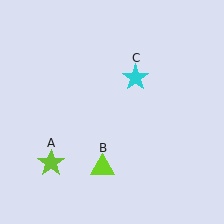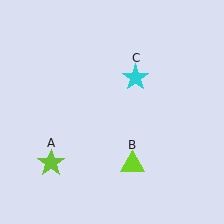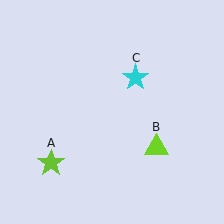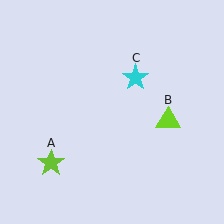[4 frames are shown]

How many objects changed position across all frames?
1 object changed position: lime triangle (object B).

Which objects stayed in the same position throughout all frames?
Lime star (object A) and cyan star (object C) remained stationary.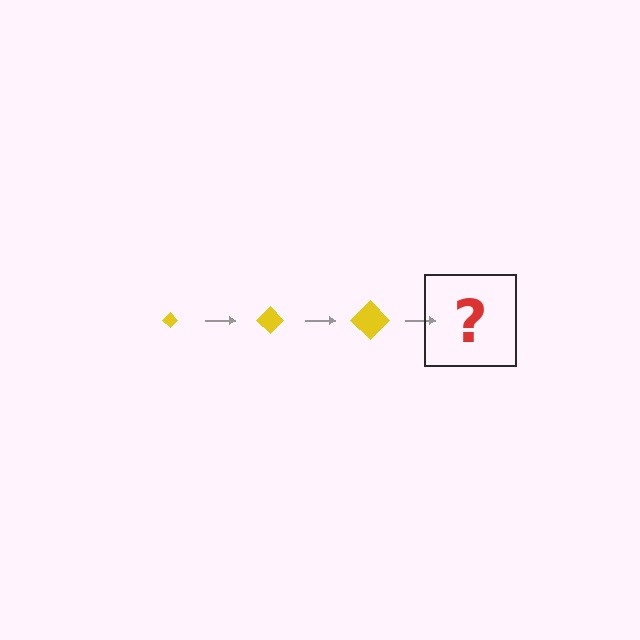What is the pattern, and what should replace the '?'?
The pattern is that the diamond gets progressively larger each step. The '?' should be a yellow diamond, larger than the previous one.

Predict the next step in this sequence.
The next step is a yellow diamond, larger than the previous one.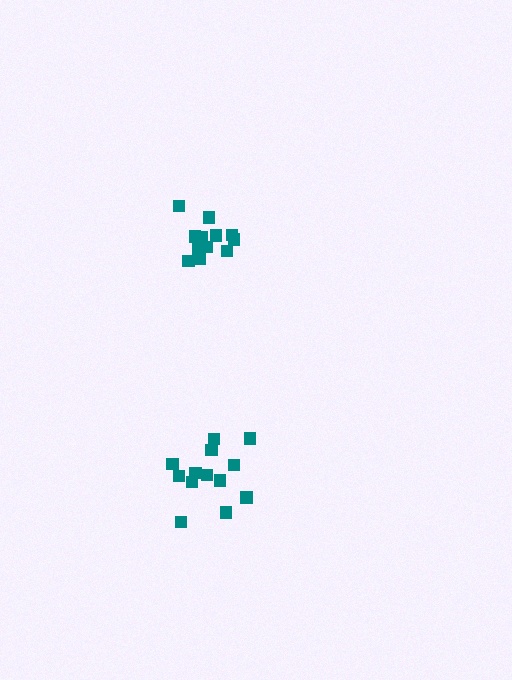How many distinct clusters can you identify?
There are 2 distinct clusters.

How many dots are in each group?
Group 1: 12 dots, Group 2: 13 dots (25 total).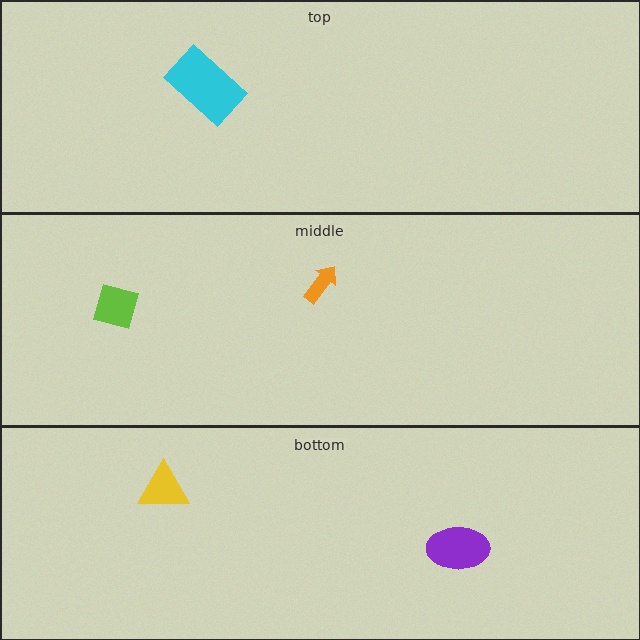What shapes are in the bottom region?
The yellow triangle, the purple ellipse.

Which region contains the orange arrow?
The middle region.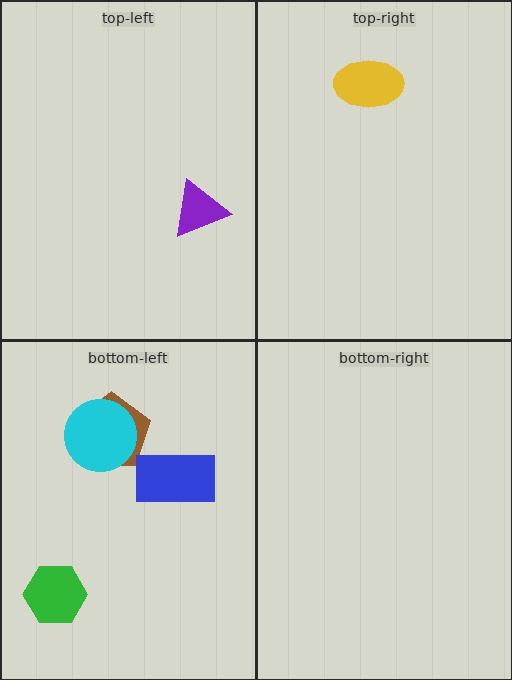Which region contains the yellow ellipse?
The top-right region.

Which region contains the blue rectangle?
The bottom-left region.